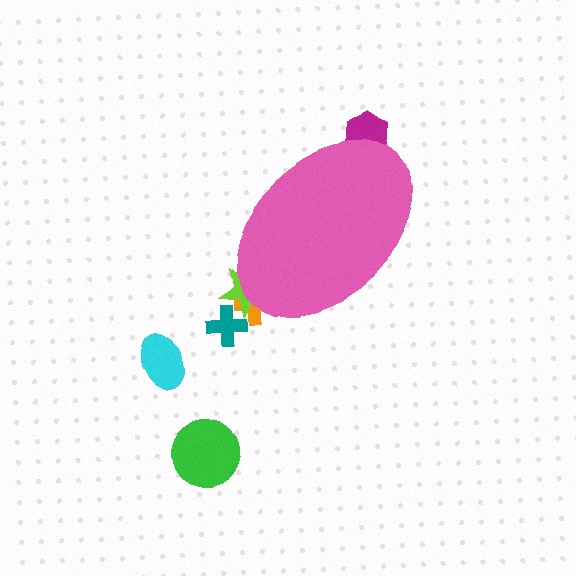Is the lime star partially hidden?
Yes, the lime star is partially hidden behind the pink ellipse.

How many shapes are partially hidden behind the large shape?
3 shapes are partially hidden.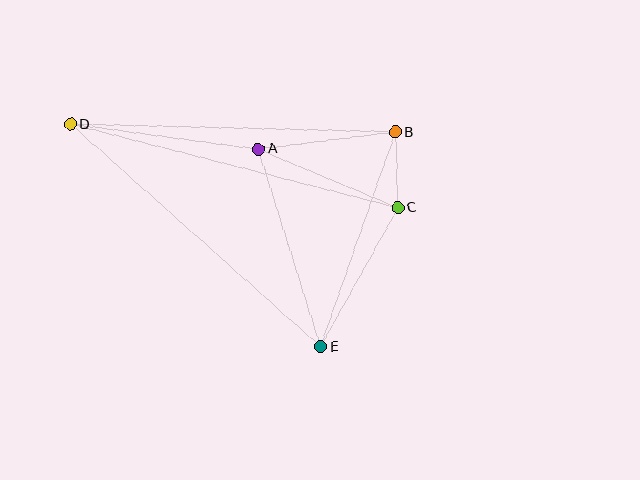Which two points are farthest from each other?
Points C and D are farthest from each other.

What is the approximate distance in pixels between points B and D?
The distance between B and D is approximately 325 pixels.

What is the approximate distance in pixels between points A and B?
The distance between A and B is approximately 138 pixels.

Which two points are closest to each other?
Points B and C are closest to each other.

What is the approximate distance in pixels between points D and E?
The distance between D and E is approximately 335 pixels.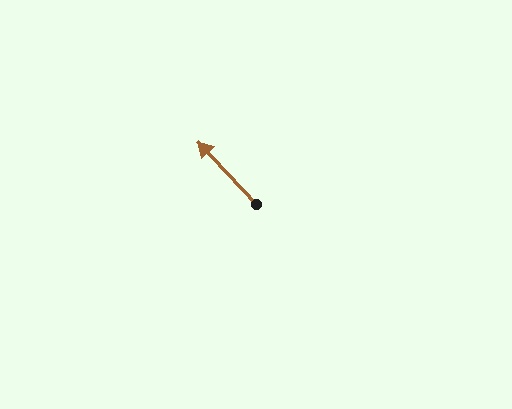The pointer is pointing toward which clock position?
Roughly 11 o'clock.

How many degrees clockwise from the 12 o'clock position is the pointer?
Approximately 317 degrees.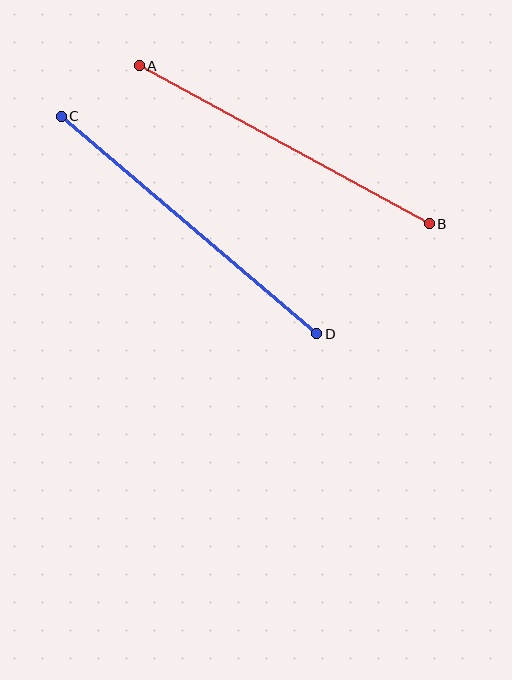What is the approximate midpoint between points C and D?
The midpoint is at approximately (189, 225) pixels.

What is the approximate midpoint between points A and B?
The midpoint is at approximately (284, 145) pixels.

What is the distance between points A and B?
The distance is approximately 330 pixels.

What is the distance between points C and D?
The distance is approximately 335 pixels.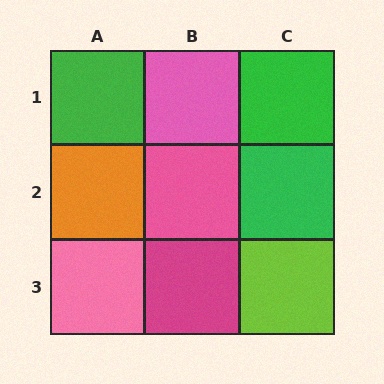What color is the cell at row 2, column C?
Green.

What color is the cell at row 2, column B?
Pink.